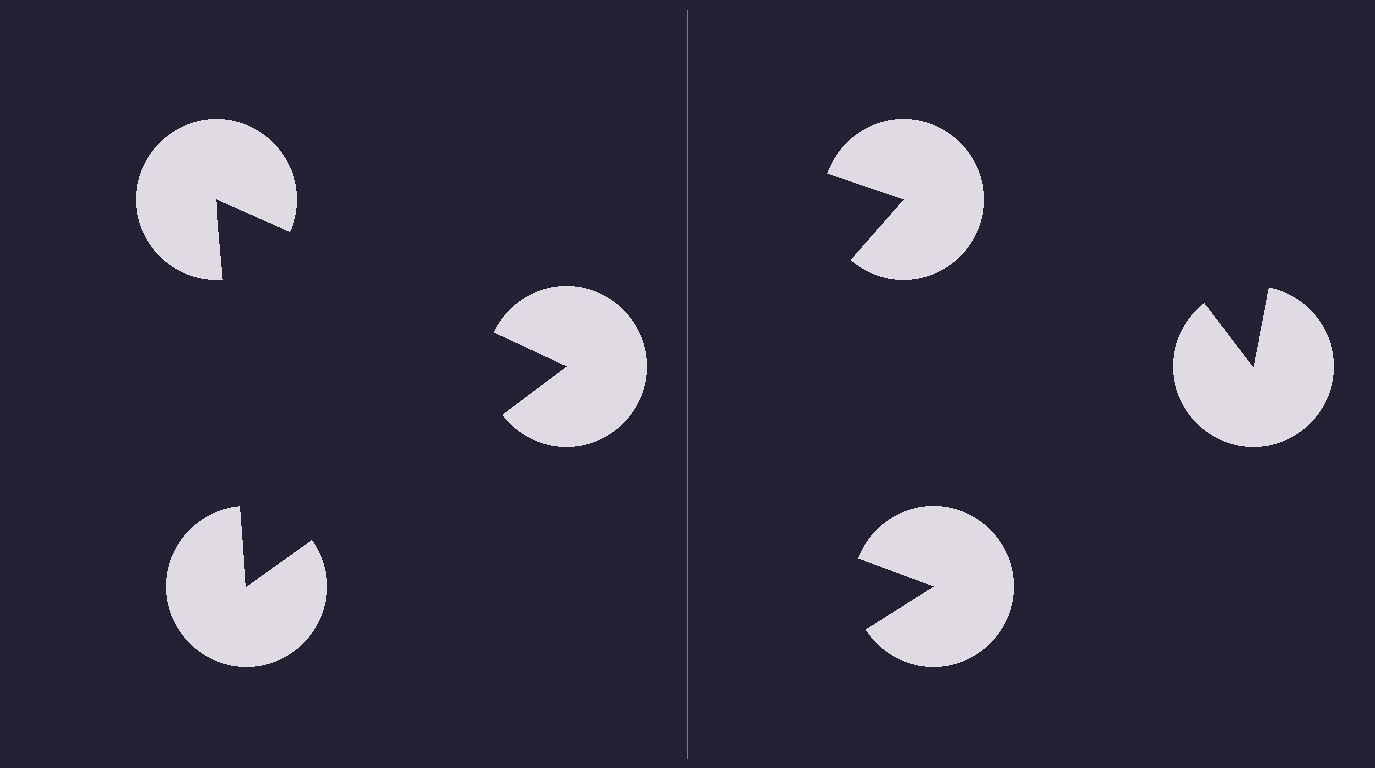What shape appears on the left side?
An illusory triangle.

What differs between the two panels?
The pac-man discs are positioned identically on both sides; only the wedge orientations differ. On the left they align to a triangle; on the right they are misaligned.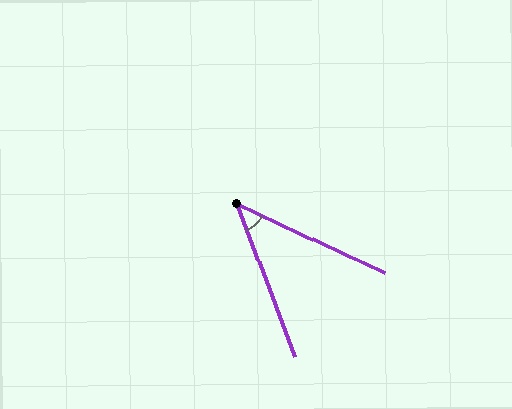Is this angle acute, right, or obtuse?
It is acute.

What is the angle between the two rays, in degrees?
Approximately 44 degrees.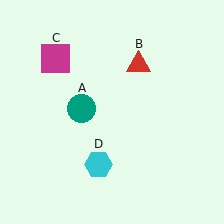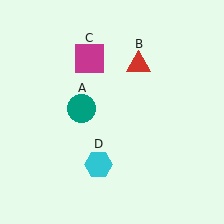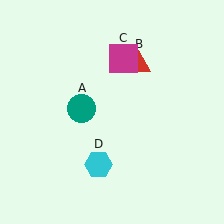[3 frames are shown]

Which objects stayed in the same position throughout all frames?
Teal circle (object A) and red triangle (object B) and cyan hexagon (object D) remained stationary.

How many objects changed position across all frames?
1 object changed position: magenta square (object C).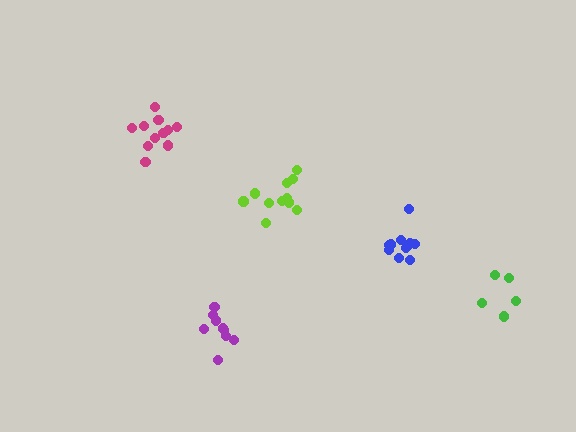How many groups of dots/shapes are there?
There are 5 groups.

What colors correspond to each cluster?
The clusters are colored: blue, purple, lime, green, magenta.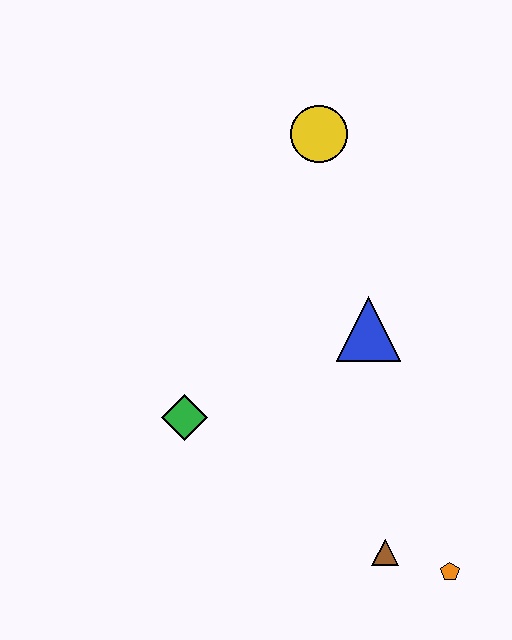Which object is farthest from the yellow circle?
The orange pentagon is farthest from the yellow circle.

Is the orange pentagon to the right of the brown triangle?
Yes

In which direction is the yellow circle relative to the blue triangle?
The yellow circle is above the blue triangle.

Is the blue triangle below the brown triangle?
No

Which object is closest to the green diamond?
The blue triangle is closest to the green diamond.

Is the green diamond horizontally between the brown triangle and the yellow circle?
No